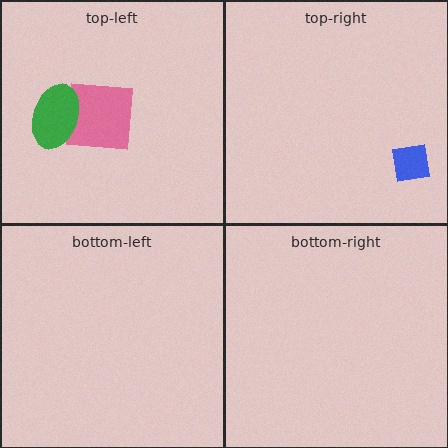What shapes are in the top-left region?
The pink square, the green ellipse.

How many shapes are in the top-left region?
2.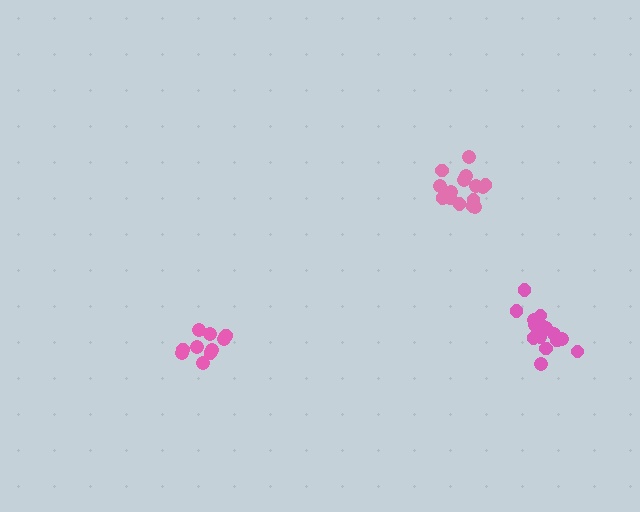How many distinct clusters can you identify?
There are 3 distinct clusters.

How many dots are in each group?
Group 1: 16 dots, Group 2: 16 dots, Group 3: 11 dots (43 total).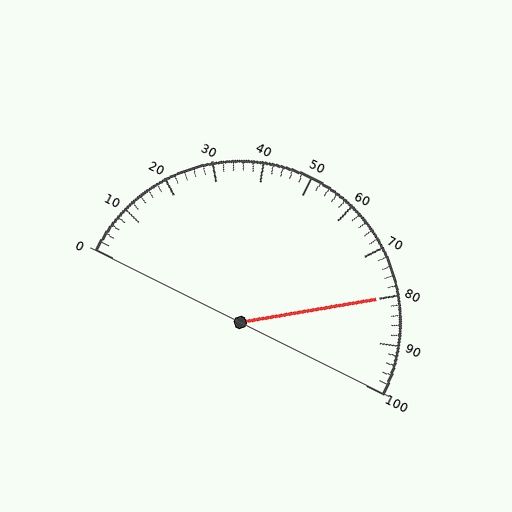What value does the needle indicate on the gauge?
The needle indicates approximately 80.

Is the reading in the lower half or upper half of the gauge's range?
The reading is in the upper half of the range (0 to 100).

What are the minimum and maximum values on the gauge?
The gauge ranges from 0 to 100.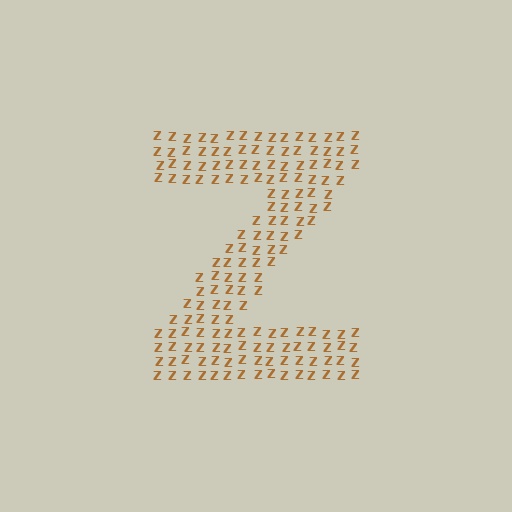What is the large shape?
The large shape is the letter Z.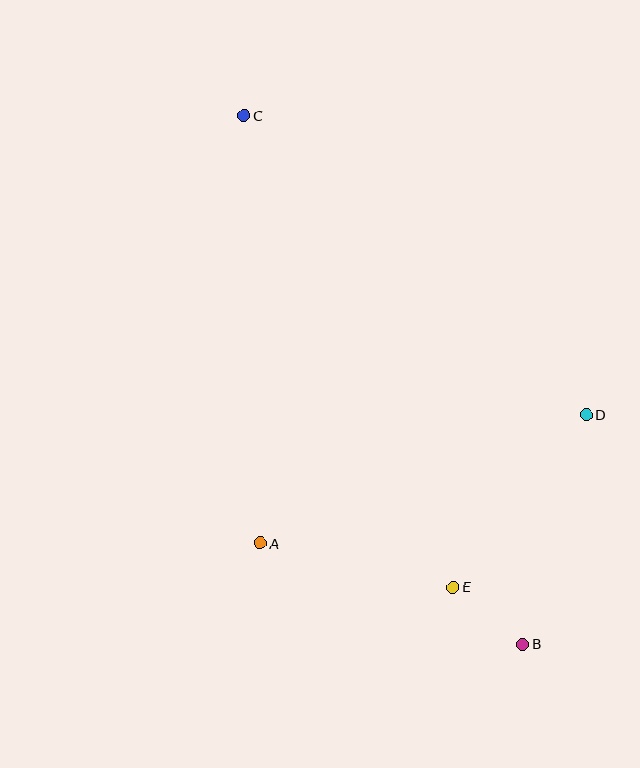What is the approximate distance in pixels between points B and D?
The distance between B and D is approximately 238 pixels.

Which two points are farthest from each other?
Points B and C are farthest from each other.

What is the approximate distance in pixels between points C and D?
The distance between C and D is approximately 455 pixels.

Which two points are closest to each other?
Points B and E are closest to each other.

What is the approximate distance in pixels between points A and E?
The distance between A and E is approximately 198 pixels.